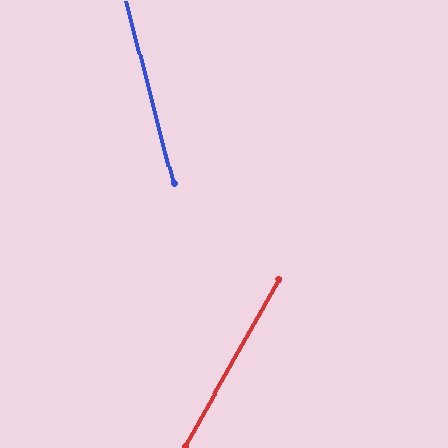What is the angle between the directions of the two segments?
Approximately 44 degrees.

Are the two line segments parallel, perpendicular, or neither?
Neither parallel nor perpendicular — they differ by about 44°.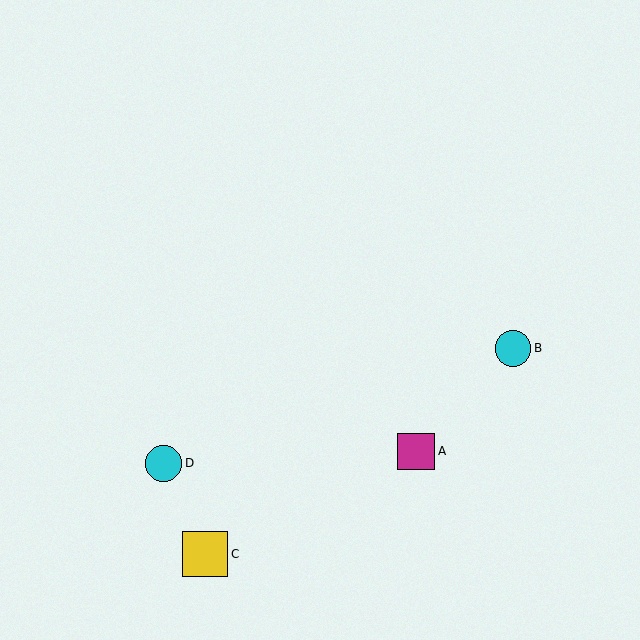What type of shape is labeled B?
Shape B is a cyan circle.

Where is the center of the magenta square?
The center of the magenta square is at (416, 451).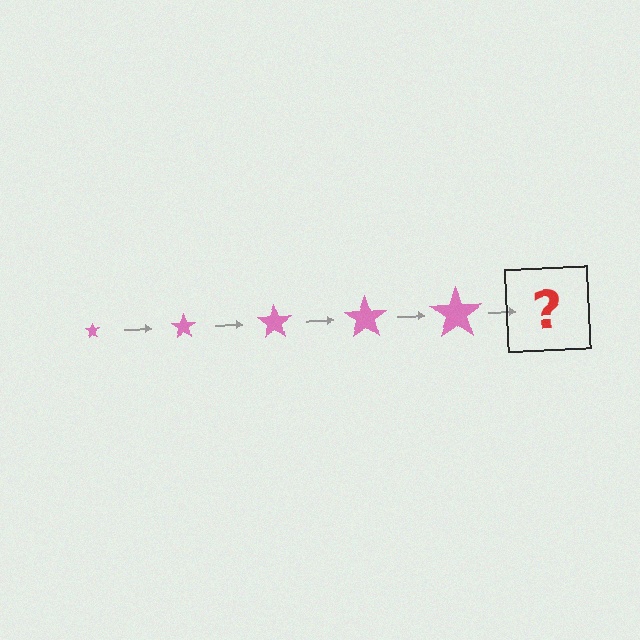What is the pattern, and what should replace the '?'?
The pattern is that the star gets progressively larger each step. The '?' should be a pink star, larger than the previous one.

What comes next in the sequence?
The next element should be a pink star, larger than the previous one.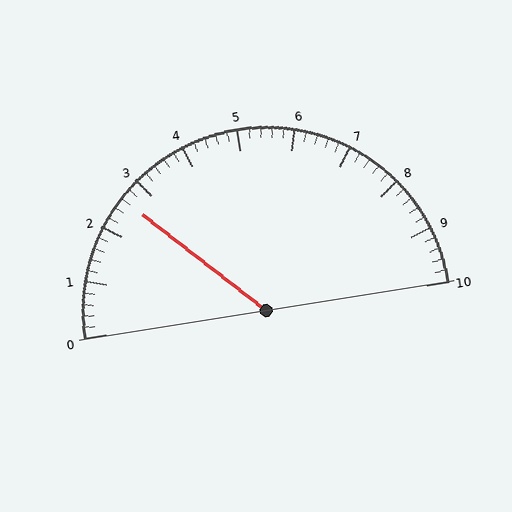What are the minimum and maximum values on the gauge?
The gauge ranges from 0 to 10.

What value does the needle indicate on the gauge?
The needle indicates approximately 2.6.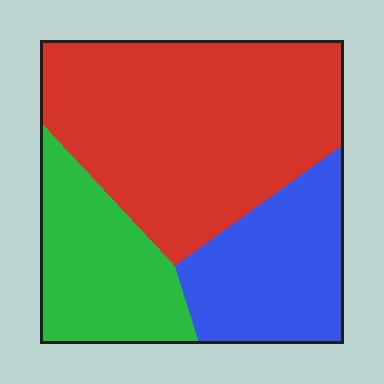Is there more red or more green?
Red.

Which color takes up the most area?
Red, at roughly 55%.